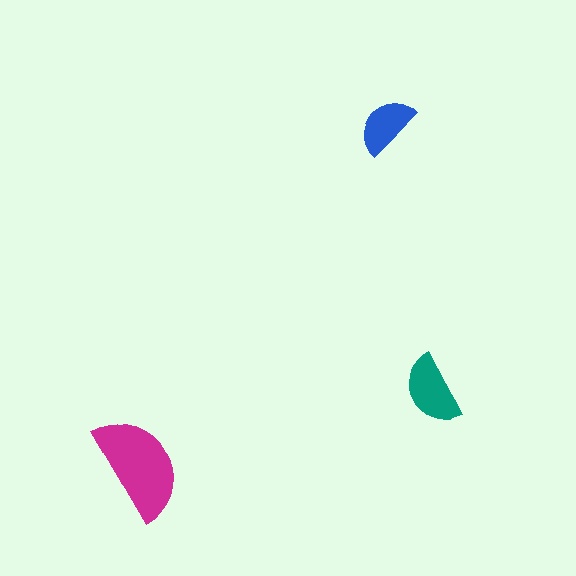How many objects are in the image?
There are 3 objects in the image.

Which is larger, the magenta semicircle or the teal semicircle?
The magenta one.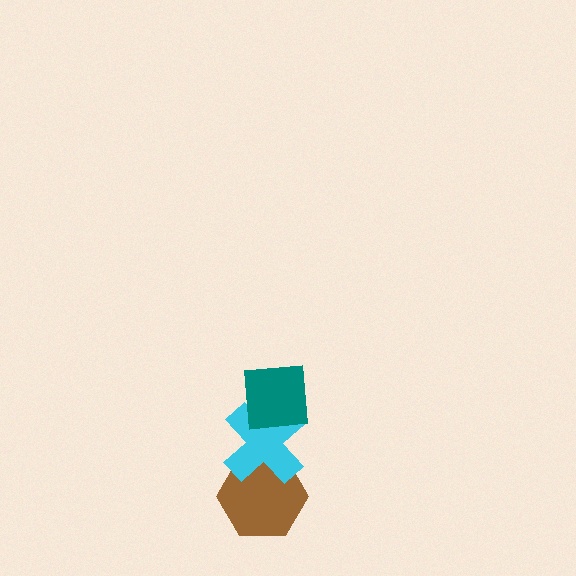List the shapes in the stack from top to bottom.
From top to bottom: the teal square, the cyan cross, the brown hexagon.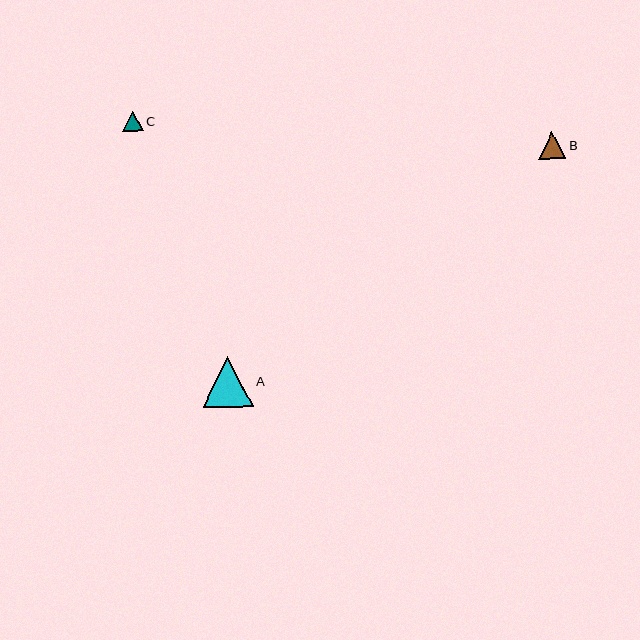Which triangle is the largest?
Triangle A is the largest with a size of approximately 50 pixels.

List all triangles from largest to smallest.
From largest to smallest: A, B, C.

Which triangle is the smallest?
Triangle C is the smallest with a size of approximately 21 pixels.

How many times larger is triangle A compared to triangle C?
Triangle A is approximately 2.4 times the size of triangle C.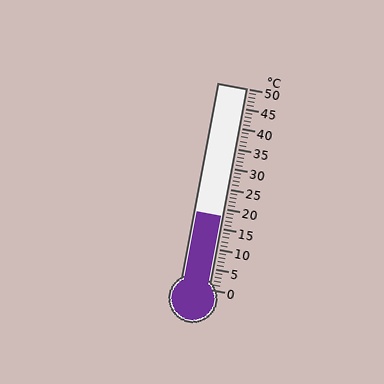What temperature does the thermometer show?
The thermometer shows approximately 18°C.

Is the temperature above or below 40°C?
The temperature is below 40°C.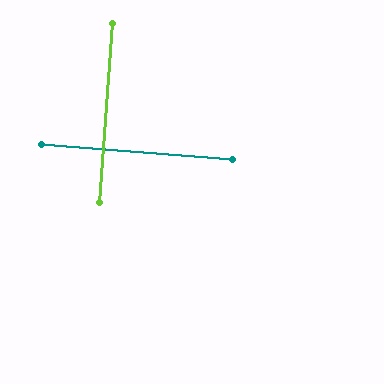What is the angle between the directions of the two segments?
Approximately 90 degrees.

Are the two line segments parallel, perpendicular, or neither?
Perpendicular — they meet at approximately 90°.